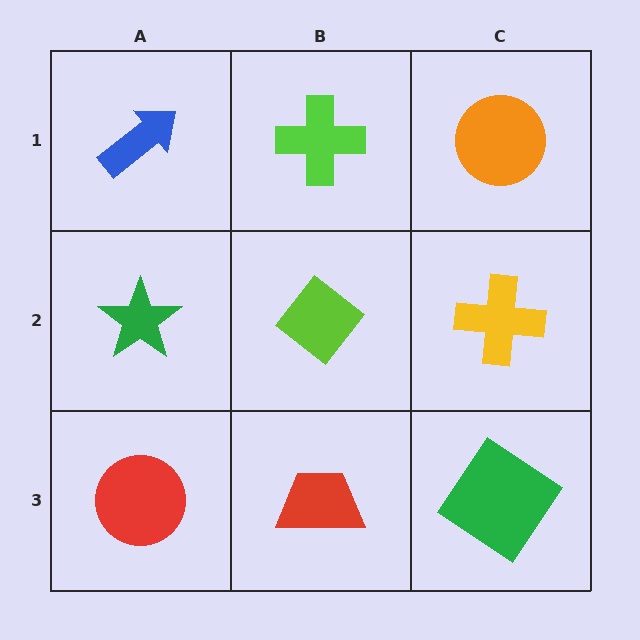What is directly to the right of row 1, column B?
An orange circle.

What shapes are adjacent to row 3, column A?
A green star (row 2, column A), a red trapezoid (row 3, column B).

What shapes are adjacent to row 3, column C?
A yellow cross (row 2, column C), a red trapezoid (row 3, column B).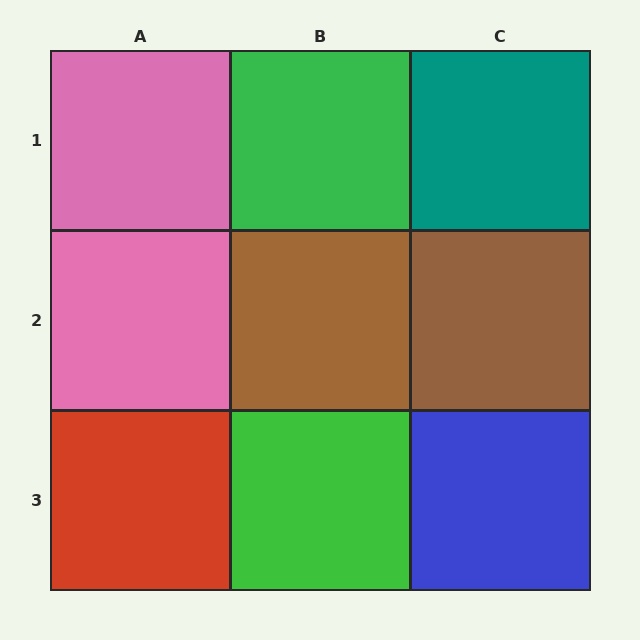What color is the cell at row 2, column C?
Brown.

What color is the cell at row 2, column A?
Pink.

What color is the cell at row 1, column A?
Pink.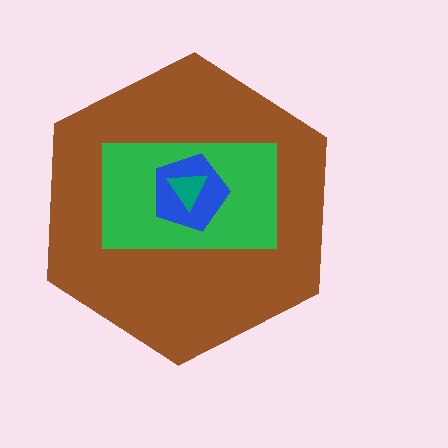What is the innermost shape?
The teal triangle.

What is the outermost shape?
The brown hexagon.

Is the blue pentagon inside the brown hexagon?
Yes.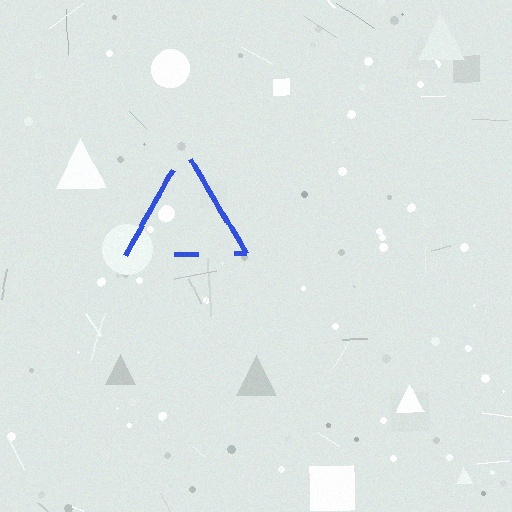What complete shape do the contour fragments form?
The contour fragments form a triangle.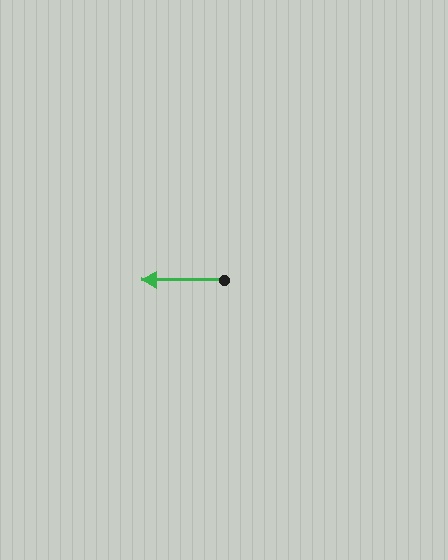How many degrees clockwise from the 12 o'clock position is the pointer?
Approximately 270 degrees.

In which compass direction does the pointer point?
West.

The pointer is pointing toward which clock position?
Roughly 9 o'clock.